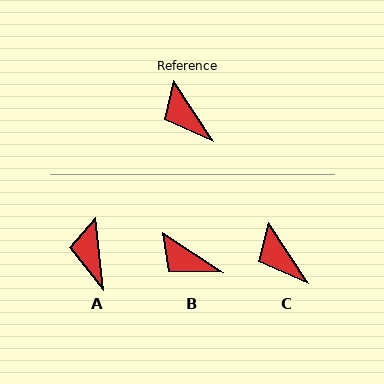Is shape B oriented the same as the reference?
No, it is off by about 23 degrees.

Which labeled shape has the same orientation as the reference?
C.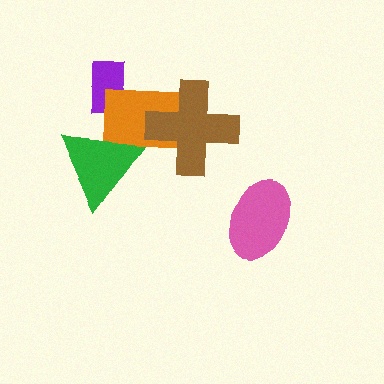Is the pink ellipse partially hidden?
No, no other shape covers it.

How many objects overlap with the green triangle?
1 object overlaps with the green triangle.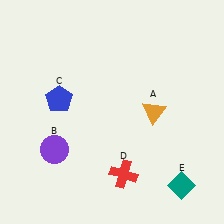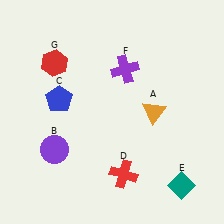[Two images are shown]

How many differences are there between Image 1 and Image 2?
There are 2 differences between the two images.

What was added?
A purple cross (F), a red hexagon (G) were added in Image 2.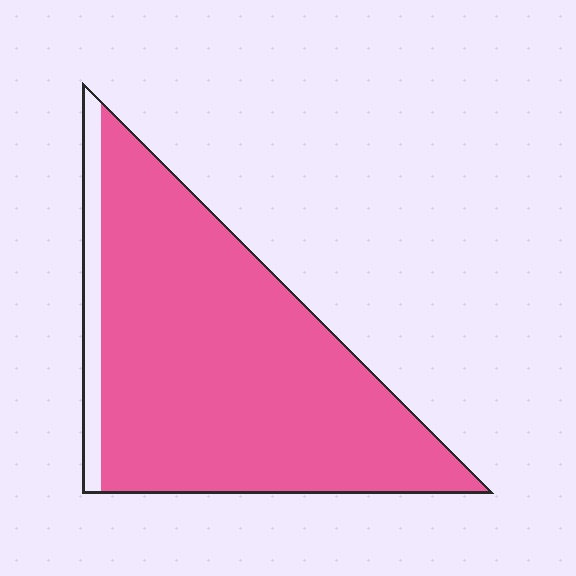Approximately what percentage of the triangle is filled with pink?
Approximately 90%.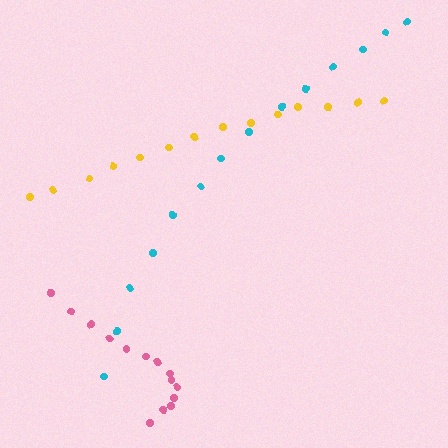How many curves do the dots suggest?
There are 3 distinct paths.